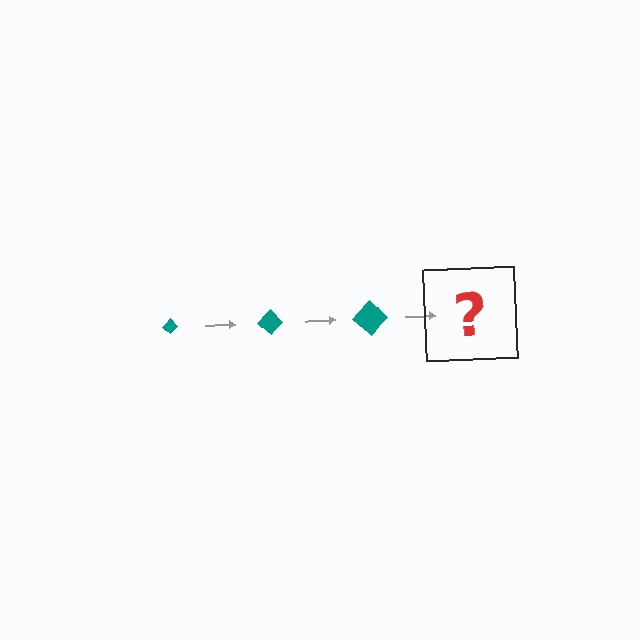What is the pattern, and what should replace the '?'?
The pattern is that the diamond gets progressively larger each step. The '?' should be a teal diamond, larger than the previous one.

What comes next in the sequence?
The next element should be a teal diamond, larger than the previous one.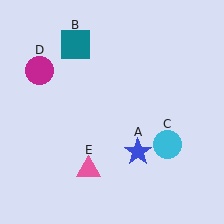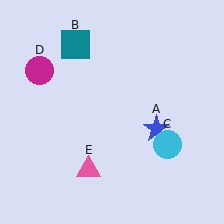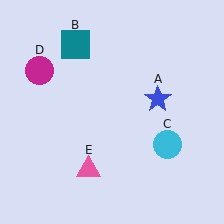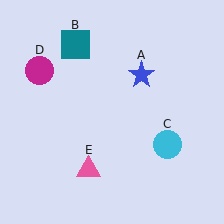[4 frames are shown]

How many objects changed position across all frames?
1 object changed position: blue star (object A).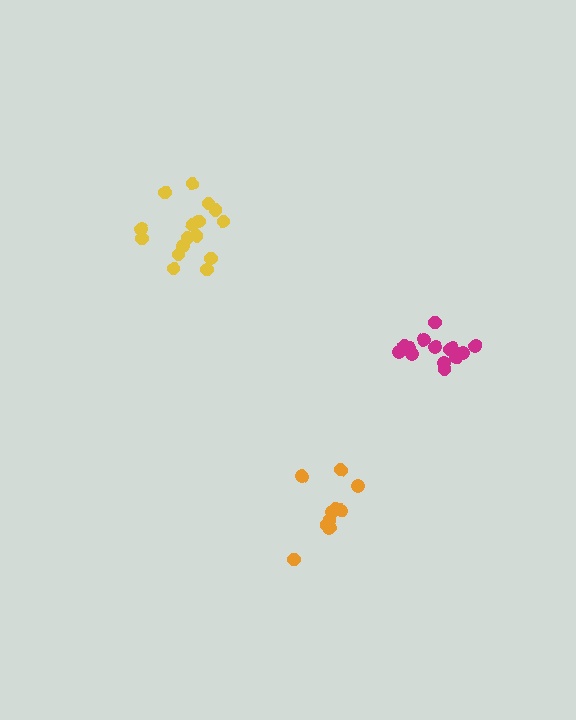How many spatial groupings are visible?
There are 3 spatial groupings.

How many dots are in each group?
Group 1: 10 dots, Group 2: 14 dots, Group 3: 16 dots (40 total).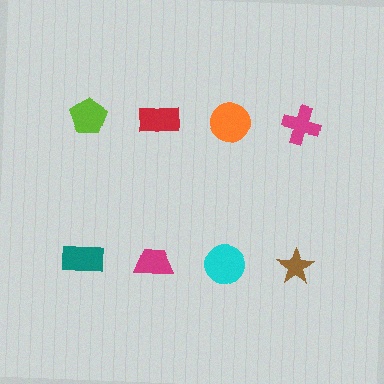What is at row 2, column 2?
A magenta trapezoid.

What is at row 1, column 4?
A magenta cross.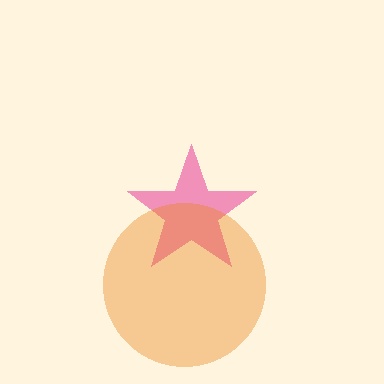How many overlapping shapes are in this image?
There are 2 overlapping shapes in the image.